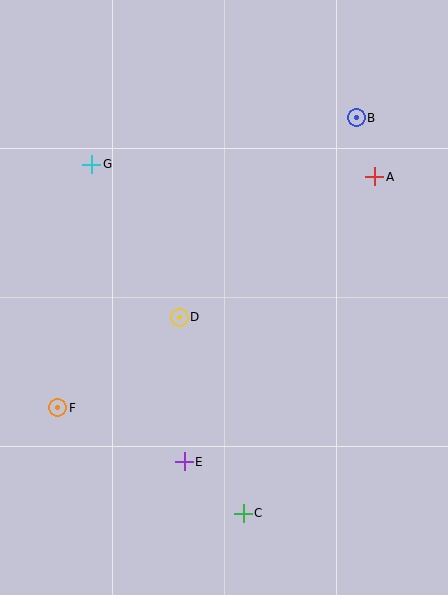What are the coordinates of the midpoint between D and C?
The midpoint between D and C is at (211, 415).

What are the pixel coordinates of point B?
Point B is at (356, 118).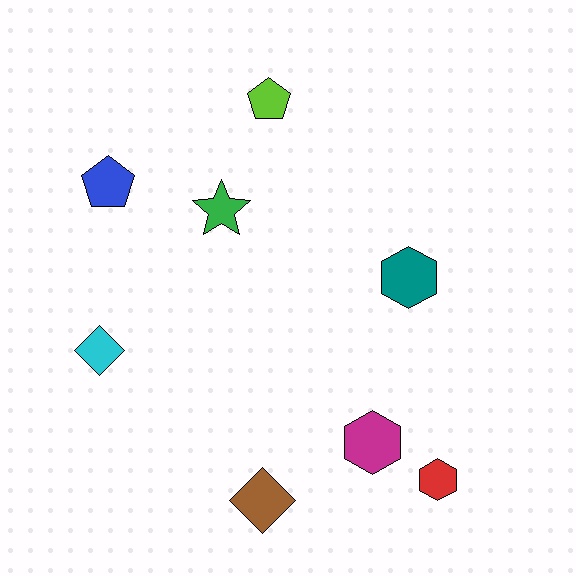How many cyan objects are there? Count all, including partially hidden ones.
There is 1 cyan object.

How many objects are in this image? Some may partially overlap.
There are 8 objects.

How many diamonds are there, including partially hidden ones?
There are 2 diamonds.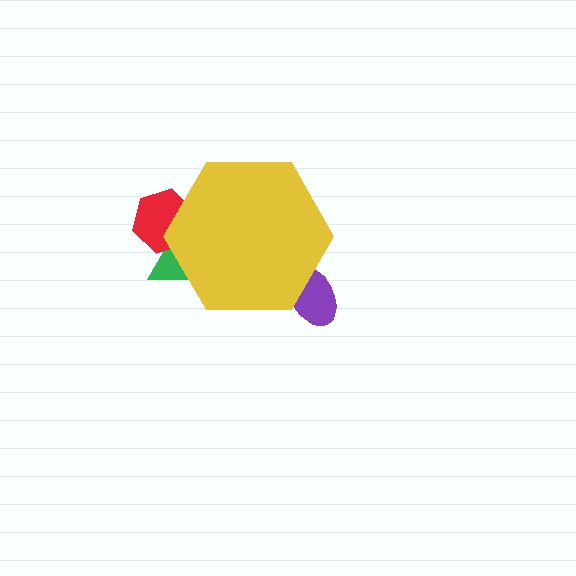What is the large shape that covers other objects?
A yellow hexagon.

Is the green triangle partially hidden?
Yes, the green triangle is partially hidden behind the yellow hexagon.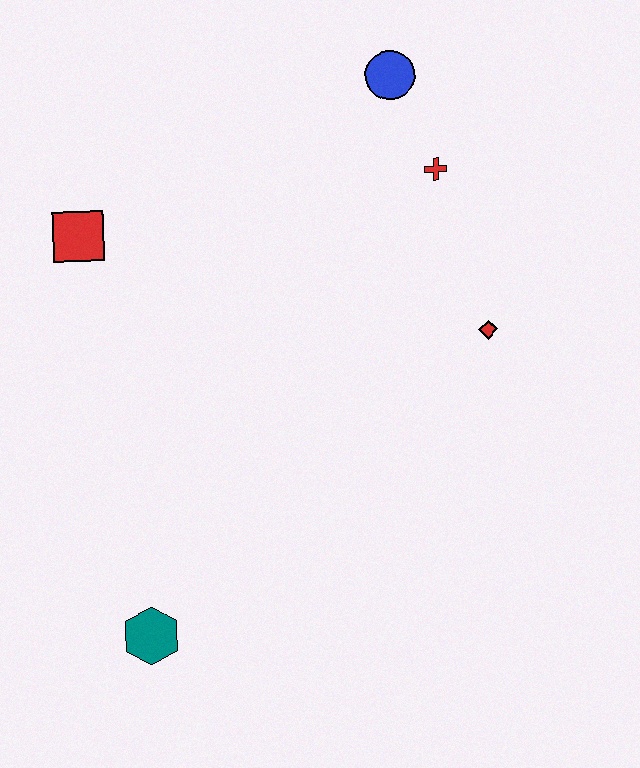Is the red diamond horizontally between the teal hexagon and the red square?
No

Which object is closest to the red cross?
The blue circle is closest to the red cross.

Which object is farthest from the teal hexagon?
The blue circle is farthest from the teal hexagon.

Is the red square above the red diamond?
Yes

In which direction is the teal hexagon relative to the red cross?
The teal hexagon is below the red cross.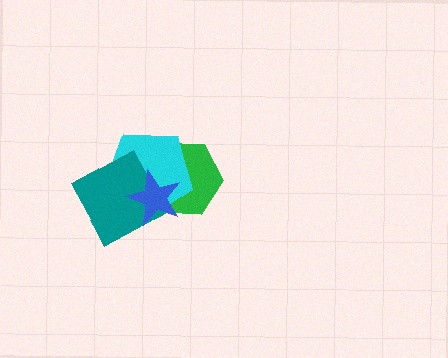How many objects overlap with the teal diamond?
3 objects overlap with the teal diamond.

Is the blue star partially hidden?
No, no other shape covers it.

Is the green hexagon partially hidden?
Yes, it is partially covered by another shape.